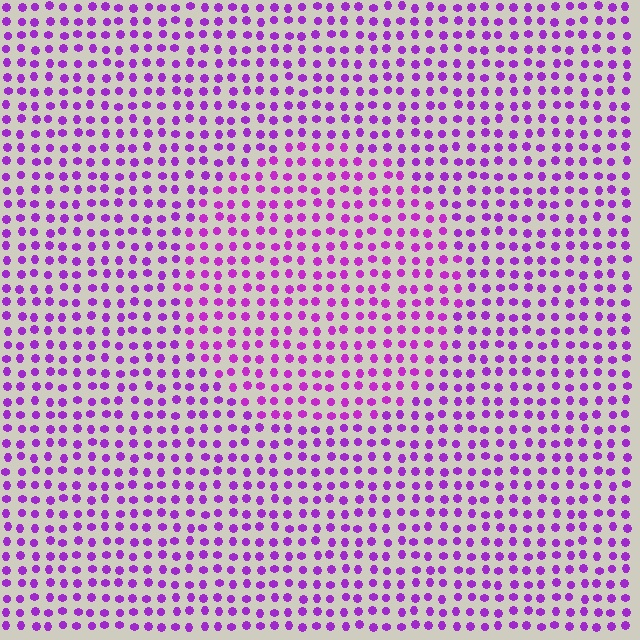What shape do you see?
I see a circle.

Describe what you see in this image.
The image is filled with small purple elements in a uniform arrangement. A circle-shaped region is visible where the elements are tinted to a slightly different hue, forming a subtle color boundary.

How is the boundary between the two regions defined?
The boundary is defined purely by a slight shift in hue (about 14 degrees). Spacing, size, and orientation are identical on both sides.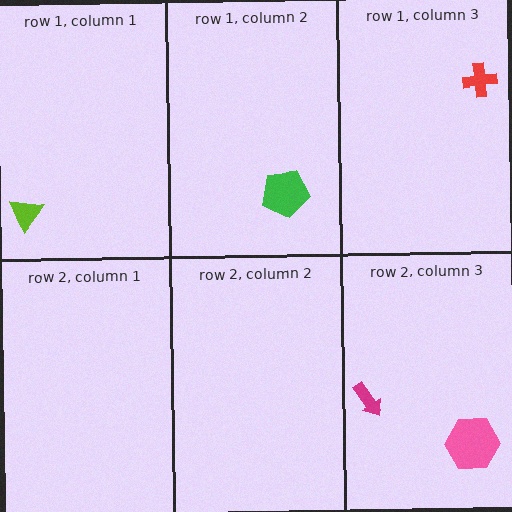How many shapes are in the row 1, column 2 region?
1.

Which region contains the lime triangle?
The row 1, column 1 region.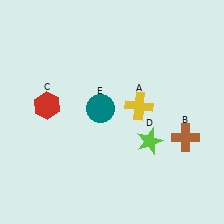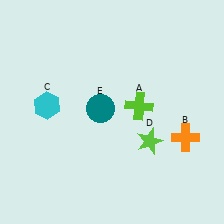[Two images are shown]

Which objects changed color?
A changed from yellow to lime. B changed from brown to orange. C changed from red to cyan.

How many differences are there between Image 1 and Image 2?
There are 3 differences between the two images.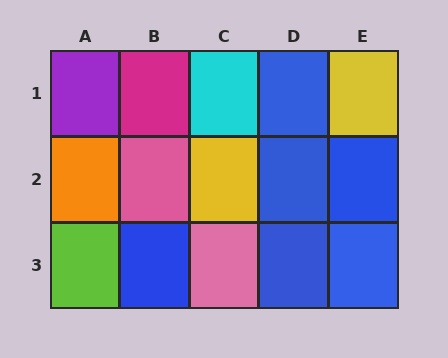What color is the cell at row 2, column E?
Blue.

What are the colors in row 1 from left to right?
Purple, magenta, cyan, blue, yellow.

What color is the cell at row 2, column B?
Pink.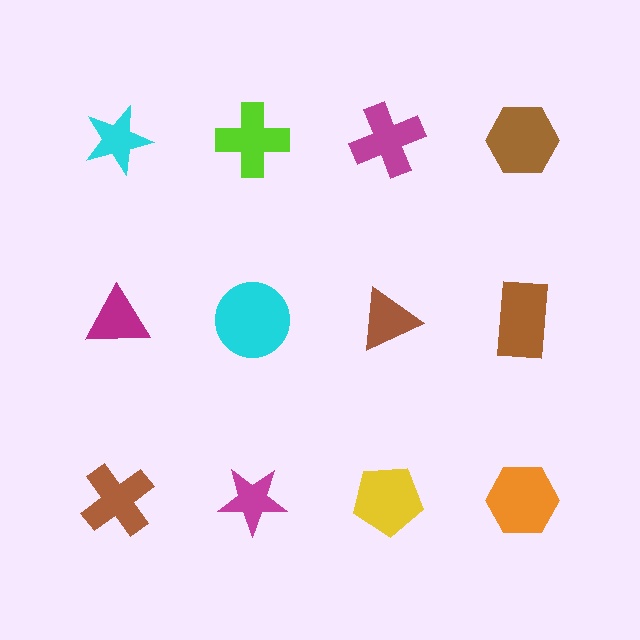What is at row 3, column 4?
An orange hexagon.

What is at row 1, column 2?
A lime cross.